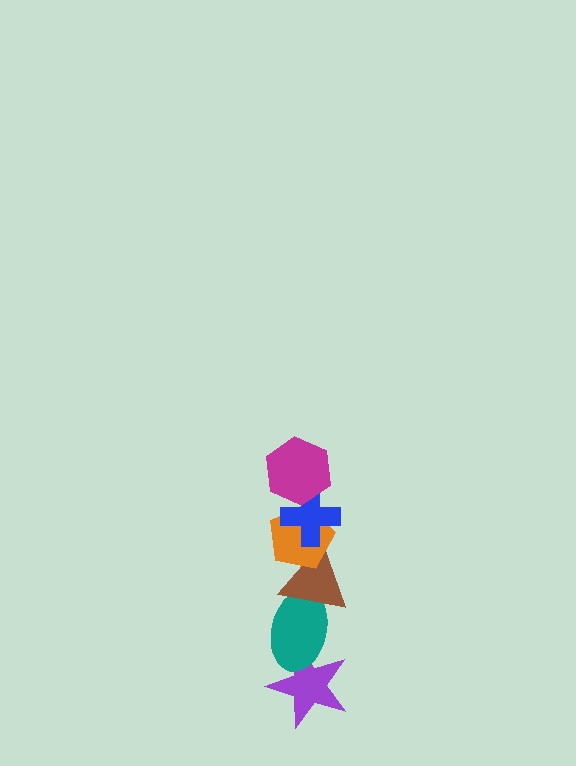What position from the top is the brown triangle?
The brown triangle is 4th from the top.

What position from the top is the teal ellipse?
The teal ellipse is 5th from the top.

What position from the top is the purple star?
The purple star is 6th from the top.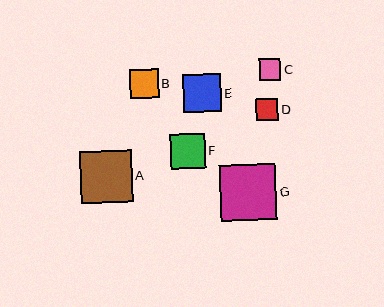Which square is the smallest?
Square C is the smallest with a size of approximately 22 pixels.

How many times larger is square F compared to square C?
Square F is approximately 1.6 times the size of square C.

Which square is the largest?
Square G is the largest with a size of approximately 56 pixels.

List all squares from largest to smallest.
From largest to smallest: G, A, E, F, B, D, C.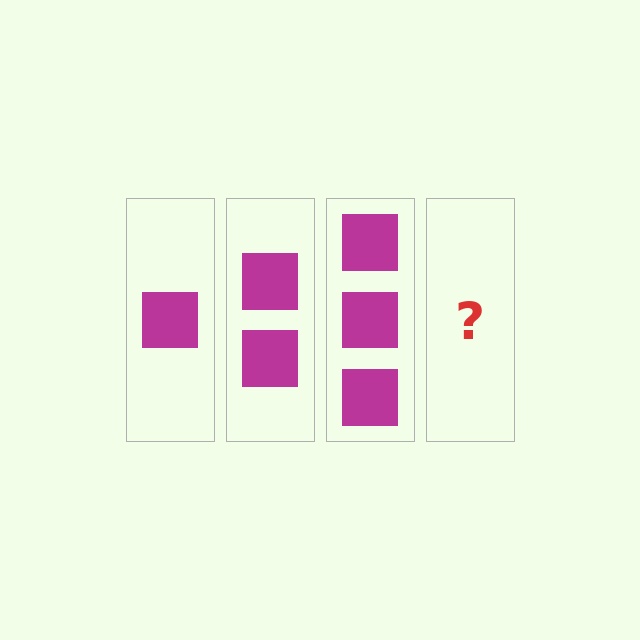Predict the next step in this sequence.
The next step is 4 squares.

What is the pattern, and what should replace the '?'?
The pattern is that each step adds one more square. The '?' should be 4 squares.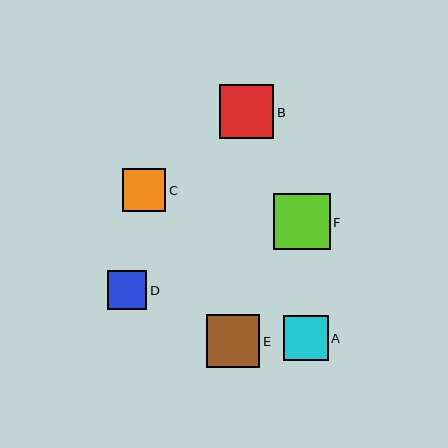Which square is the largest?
Square F is the largest with a size of approximately 57 pixels.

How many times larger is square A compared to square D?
Square A is approximately 1.2 times the size of square D.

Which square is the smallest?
Square D is the smallest with a size of approximately 39 pixels.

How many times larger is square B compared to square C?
Square B is approximately 1.3 times the size of square C.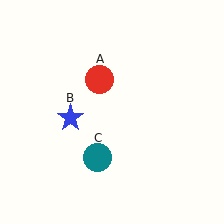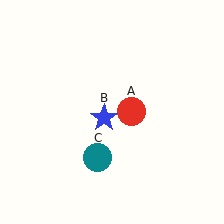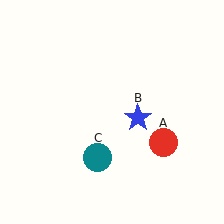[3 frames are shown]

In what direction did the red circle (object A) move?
The red circle (object A) moved down and to the right.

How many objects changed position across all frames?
2 objects changed position: red circle (object A), blue star (object B).